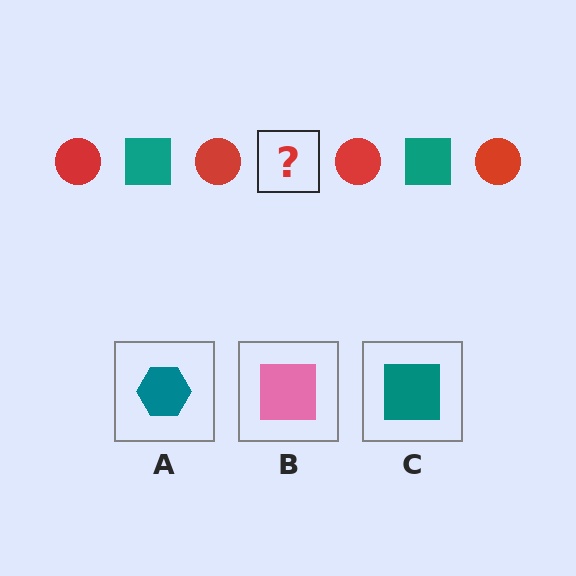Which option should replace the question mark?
Option C.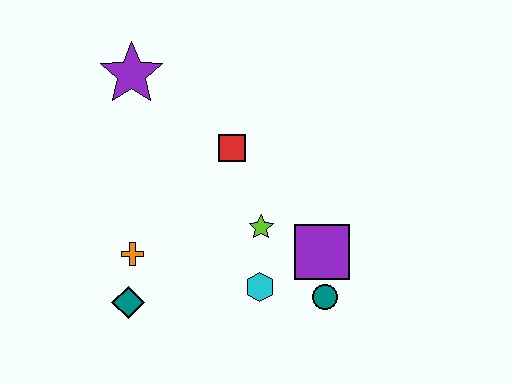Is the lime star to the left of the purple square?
Yes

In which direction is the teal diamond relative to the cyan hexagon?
The teal diamond is to the left of the cyan hexagon.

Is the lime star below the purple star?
Yes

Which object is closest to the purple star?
The red square is closest to the purple star.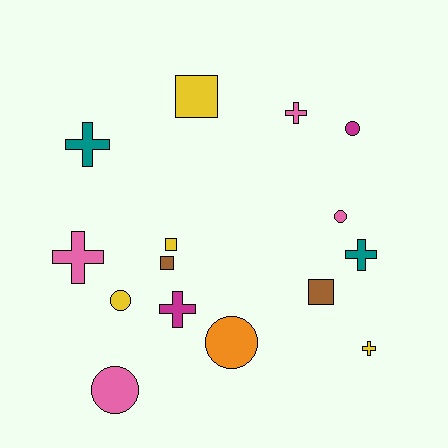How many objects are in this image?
There are 15 objects.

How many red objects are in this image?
There are no red objects.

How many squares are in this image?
There are 4 squares.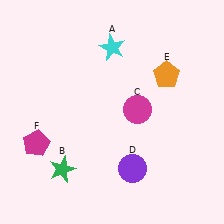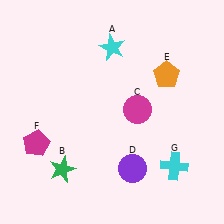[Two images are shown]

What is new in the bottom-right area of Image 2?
A cyan cross (G) was added in the bottom-right area of Image 2.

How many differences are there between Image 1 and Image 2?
There is 1 difference between the two images.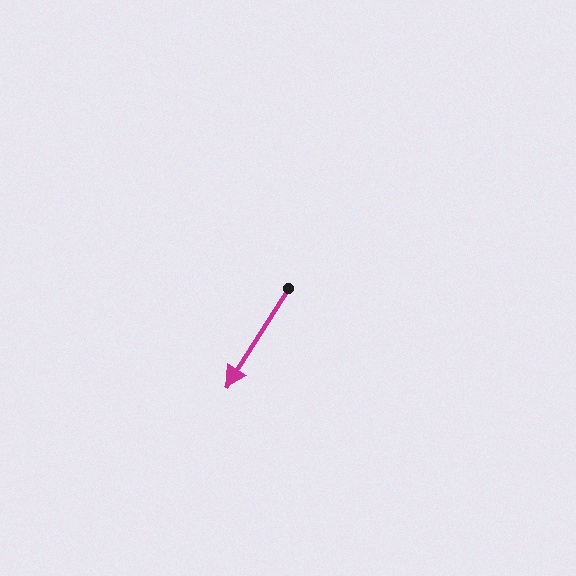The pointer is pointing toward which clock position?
Roughly 7 o'clock.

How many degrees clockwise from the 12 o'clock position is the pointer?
Approximately 212 degrees.